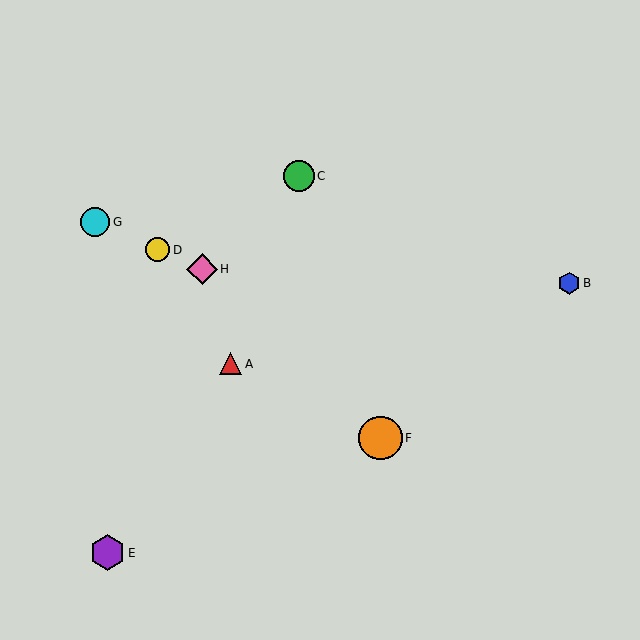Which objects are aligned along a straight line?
Objects D, G, H are aligned along a straight line.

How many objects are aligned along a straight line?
3 objects (D, G, H) are aligned along a straight line.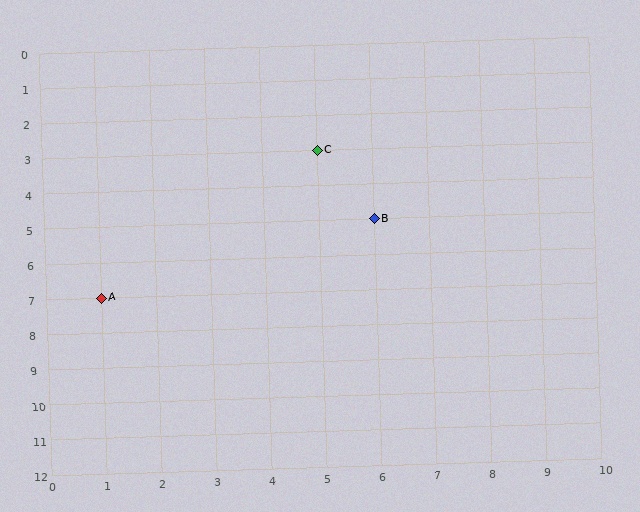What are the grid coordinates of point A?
Point A is at grid coordinates (1, 7).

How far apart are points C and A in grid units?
Points C and A are 4 columns and 4 rows apart (about 5.7 grid units diagonally).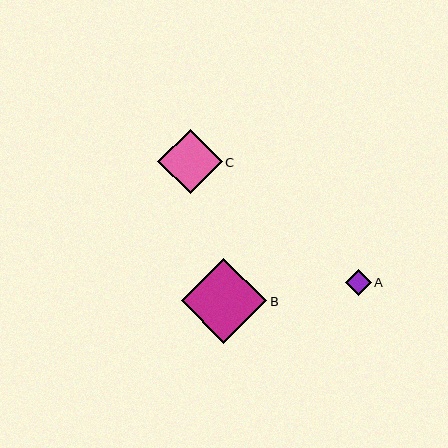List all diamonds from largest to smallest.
From largest to smallest: B, C, A.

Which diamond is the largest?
Diamond B is the largest with a size of approximately 85 pixels.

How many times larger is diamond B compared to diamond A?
Diamond B is approximately 3.3 times the size of diamond A.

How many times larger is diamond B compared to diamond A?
Diamond B is approximately 3.3 times the size of diamond A.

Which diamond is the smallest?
Diamond A is the smallest with a size of approximately 25 pixels.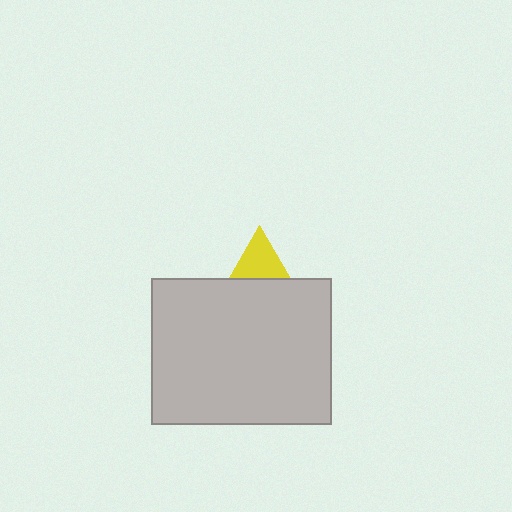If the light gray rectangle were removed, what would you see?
You would see the complete yellow triangle.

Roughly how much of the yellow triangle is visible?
About half of it is visible (roughly 45%).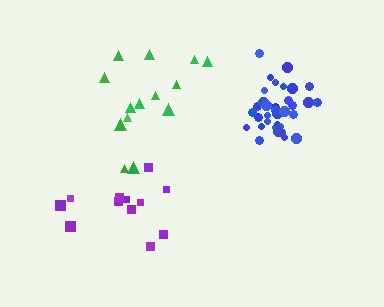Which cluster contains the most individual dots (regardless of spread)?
Blue (34).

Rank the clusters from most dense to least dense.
blue, green, purple.